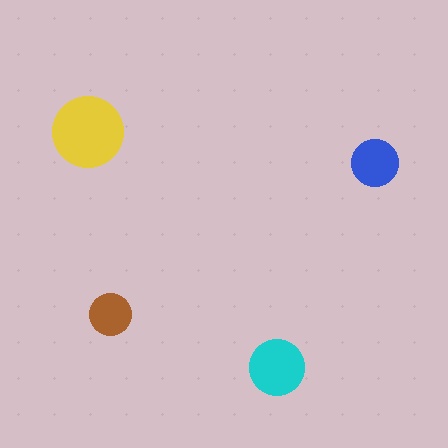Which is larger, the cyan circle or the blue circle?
The cyan one.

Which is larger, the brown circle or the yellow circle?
The yellow one.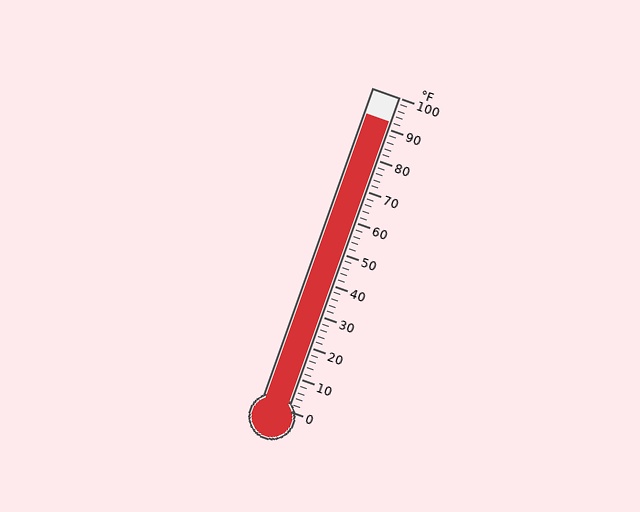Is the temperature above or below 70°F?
The temperature is above 70°F.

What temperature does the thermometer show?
The thermometer shows approximately 92°F.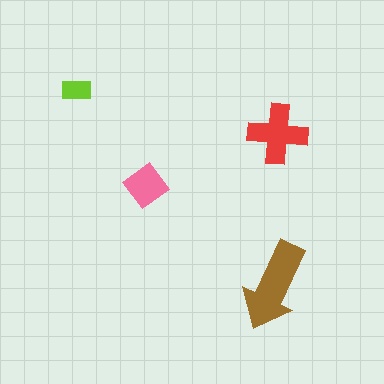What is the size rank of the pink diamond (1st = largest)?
3rd.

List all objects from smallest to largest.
The lime rectangle, the pink diamond, the red cross, the brown arrow.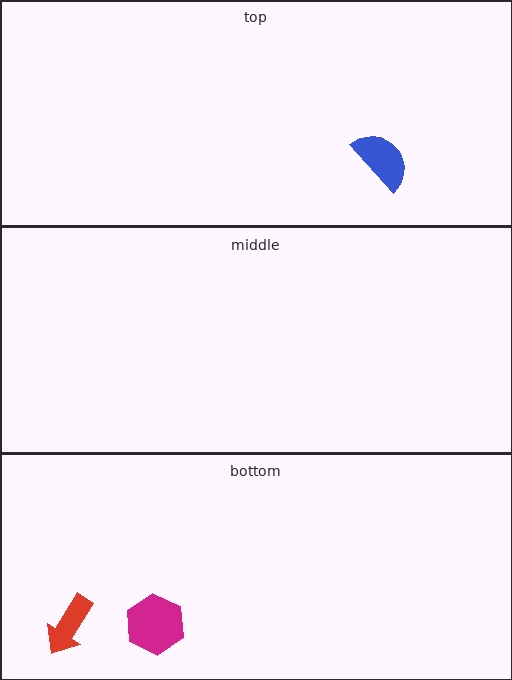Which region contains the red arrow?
The bottom region.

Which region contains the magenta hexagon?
The bottom region.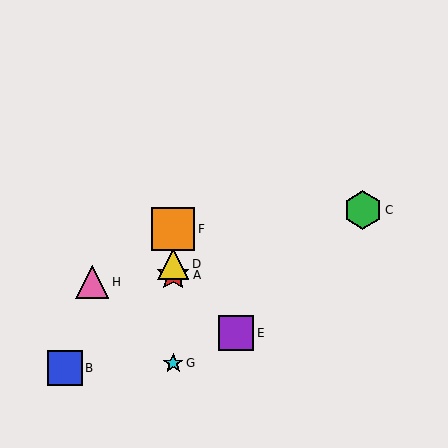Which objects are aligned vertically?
Objects A, D, F, G are aligned vertically.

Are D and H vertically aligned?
No, D is at x≈173 and H is at x≈92.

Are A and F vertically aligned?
Yes, both are at x≈173.